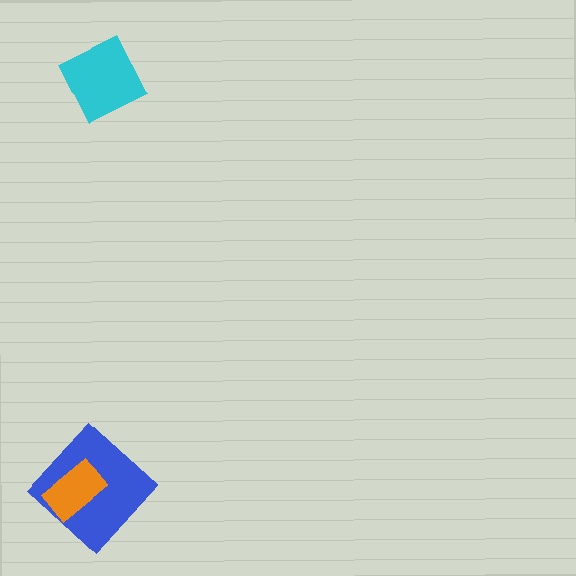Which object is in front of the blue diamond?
The orange rectangle is in front of the blue diamond.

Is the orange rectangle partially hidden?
No, no other shape covers it.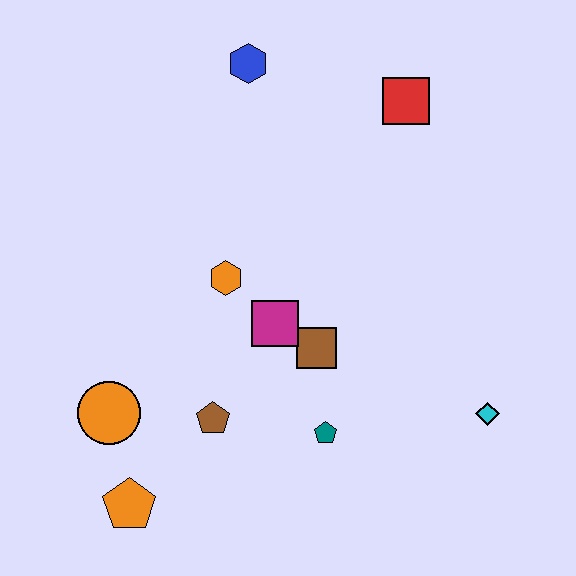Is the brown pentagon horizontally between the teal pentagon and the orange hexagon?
No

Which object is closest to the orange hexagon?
The magenta square is closest to the orange hexagon.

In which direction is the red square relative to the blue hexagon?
The red square is to the right of the blue hexagon.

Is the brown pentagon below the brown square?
Yes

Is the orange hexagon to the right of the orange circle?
Yes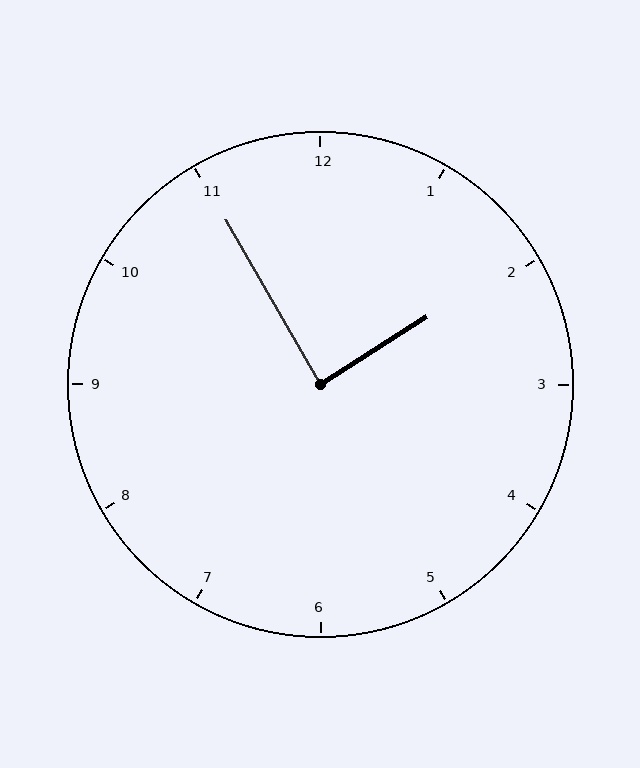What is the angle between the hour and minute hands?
Approximately 88 degrees.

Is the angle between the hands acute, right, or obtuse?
It is right.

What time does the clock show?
1:55.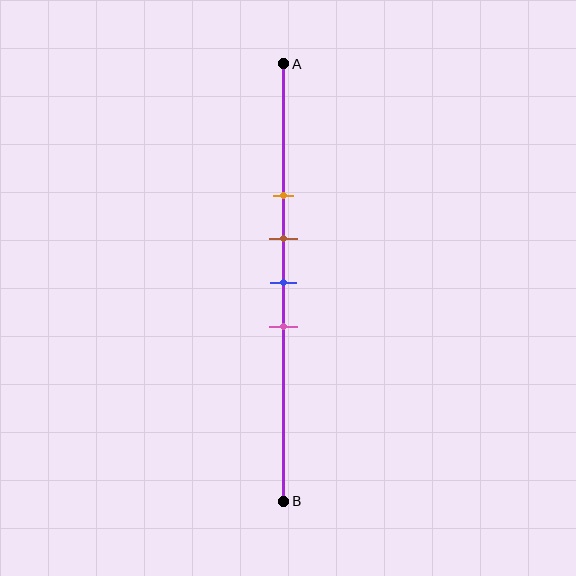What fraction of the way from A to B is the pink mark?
The pink mark is approximately 60% (0.6) of the way from A to B.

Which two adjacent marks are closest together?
The brown and blue marks are the closest adjacent pair.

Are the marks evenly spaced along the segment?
Yes, the marks are approximately evenly spaced.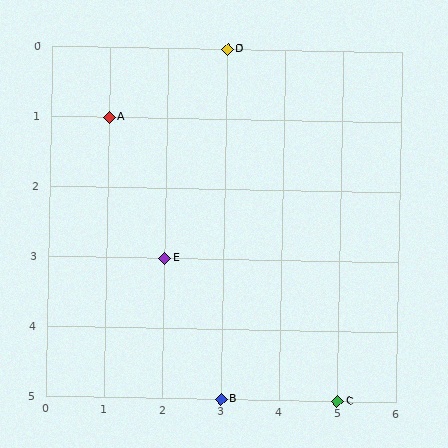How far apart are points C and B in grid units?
Points C and B are 2 columns apart.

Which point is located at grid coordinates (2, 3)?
Point E is at (2, 3).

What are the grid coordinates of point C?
Point C is at grid coordinates (5, 5).